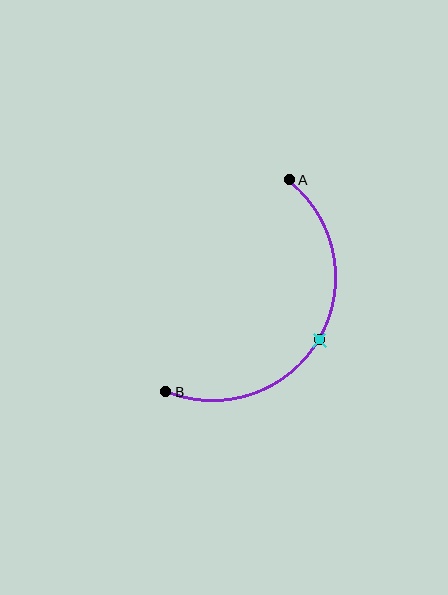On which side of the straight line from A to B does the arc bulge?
The arc bulges to the right of the straight line connecting A and B.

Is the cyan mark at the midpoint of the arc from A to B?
Yes. The cyan mark lies on the arc at equal arc-length from both A and B — it is the arc midpoint.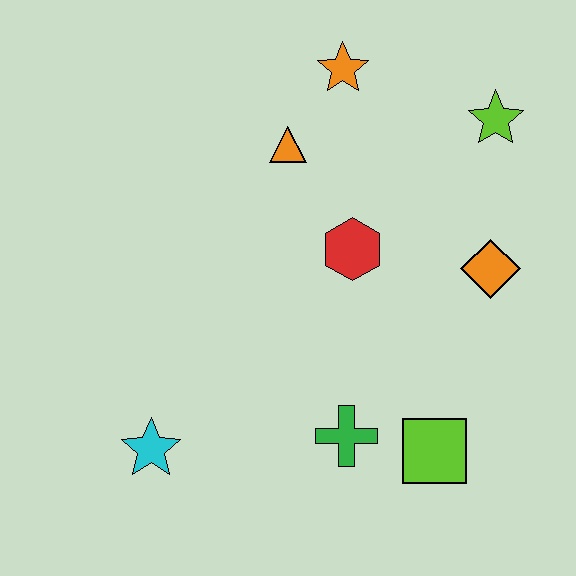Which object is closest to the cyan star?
The green cross is closest to the cyan star.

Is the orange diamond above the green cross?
Yes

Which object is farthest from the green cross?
The orange star is farthest from the green cross.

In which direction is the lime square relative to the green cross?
The lime square is to the right of the green cross.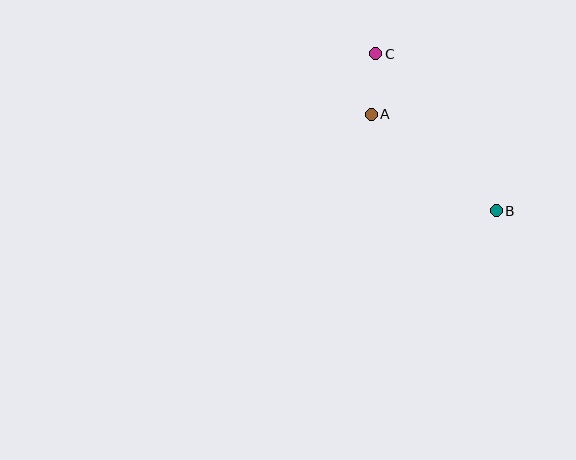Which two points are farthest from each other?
Points B and C are farthest from each other.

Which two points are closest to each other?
Points A and C are closest to each other.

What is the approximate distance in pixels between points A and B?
The distance between A and B is approximately 158 pixels.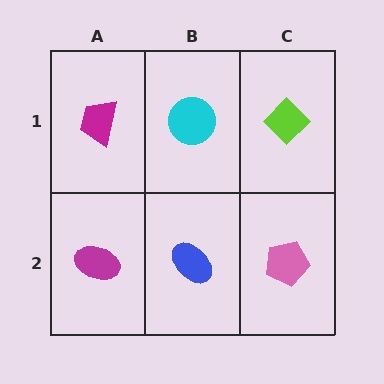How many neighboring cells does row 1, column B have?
3.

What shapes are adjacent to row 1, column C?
A pink pentagon (row 2, column C), a cyan circle (row 1, column B).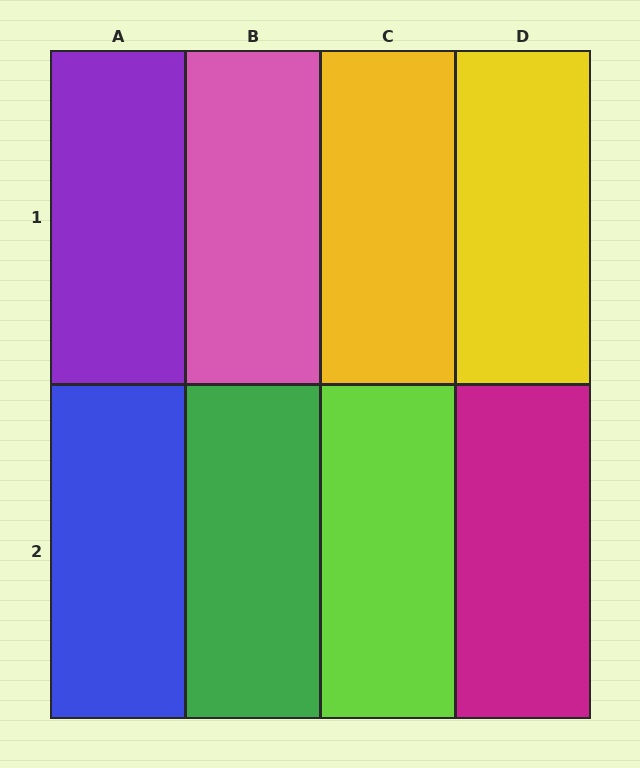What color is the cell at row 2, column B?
Green.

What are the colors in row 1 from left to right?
Purple, pink, yellow, yellow.